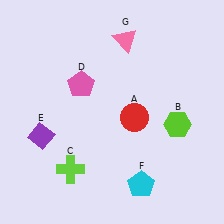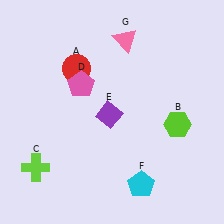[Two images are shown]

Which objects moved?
The objects that moved are: the red circle (A), the lime cross (C), the purple diamond (E).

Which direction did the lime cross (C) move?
The lime cross (C) moved left.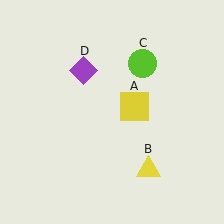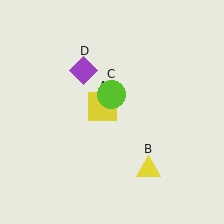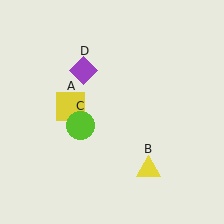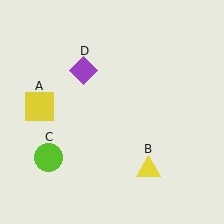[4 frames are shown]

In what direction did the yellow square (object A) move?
The yellow square (object A) moved left.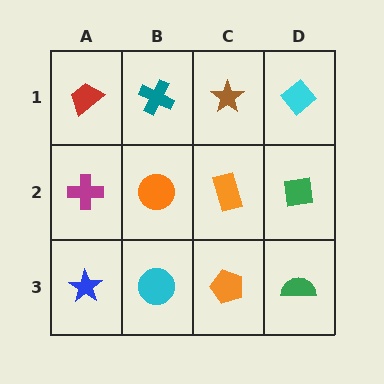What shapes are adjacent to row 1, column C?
An orange rectangle (row 2, column C), a teal cross (row 1, column B), a cyan diamond (row 1, column D).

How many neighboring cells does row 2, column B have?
4.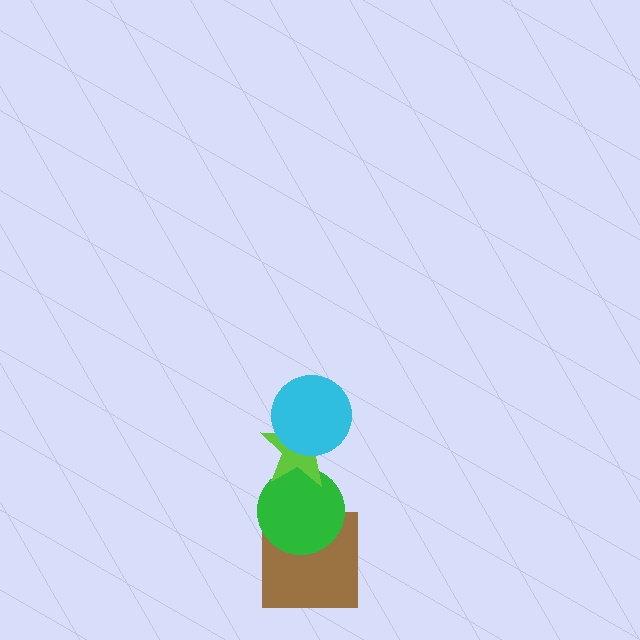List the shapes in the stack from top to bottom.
From top to bottom: the cyan circle, the lime star, the green circle, the brown square.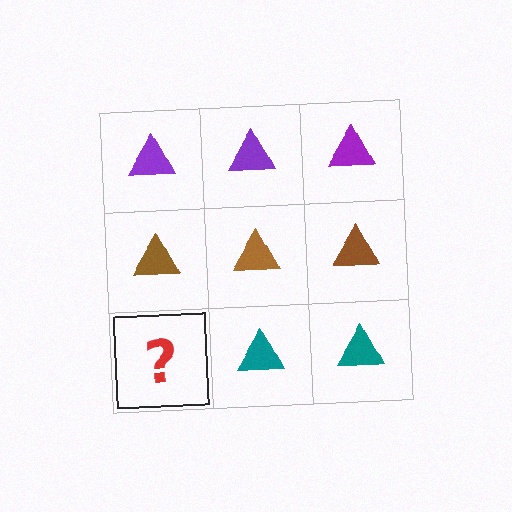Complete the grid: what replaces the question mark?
The question mark should be replaced with a teal triangle.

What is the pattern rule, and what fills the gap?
The rule is that each row has a consistent color. The gap should be filled with a teal triangle.